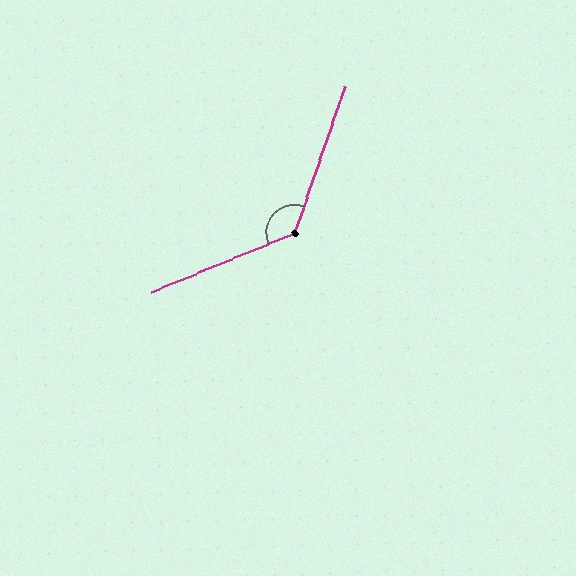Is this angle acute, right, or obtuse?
It is obtuse.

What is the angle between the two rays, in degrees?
Approximately 131 degrees.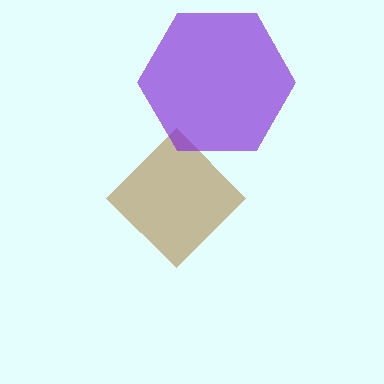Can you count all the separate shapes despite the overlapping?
Yes, there are 2 separate shapes.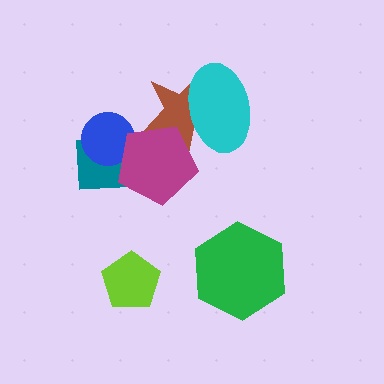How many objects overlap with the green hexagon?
0 objects overlap with the green hexagon.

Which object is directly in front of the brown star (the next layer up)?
The magenta pentagon is directly in front of the brown star.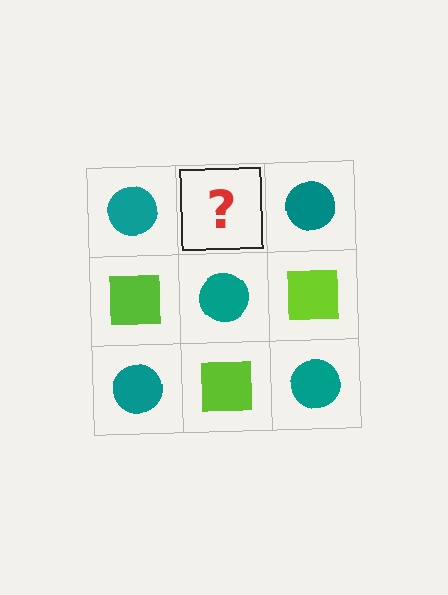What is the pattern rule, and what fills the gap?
The rule is that it alternates teal circle and lime square in a checkerboard pattern. The gap should be filled with a lime square.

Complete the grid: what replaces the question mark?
The question mark should be replaced with a lime square.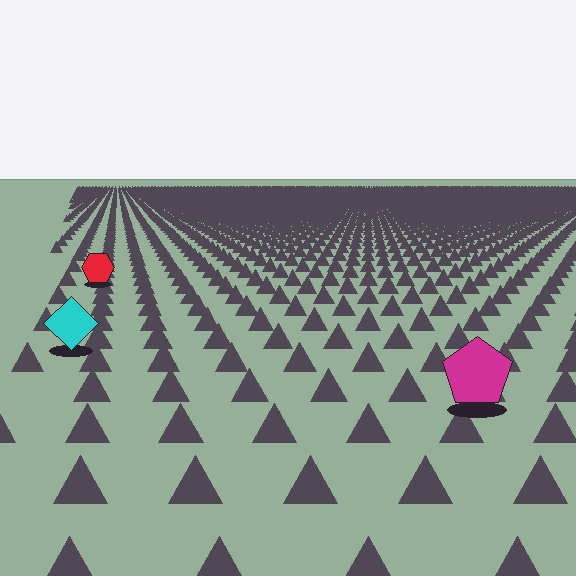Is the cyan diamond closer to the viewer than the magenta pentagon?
No. The magenta pentagon is closer — you can tell from the texture gradient: the ground texture is coarser near it.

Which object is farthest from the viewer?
The red hexagon is farthest from the viewer. It appears smaller and the ground texture around it is denser.